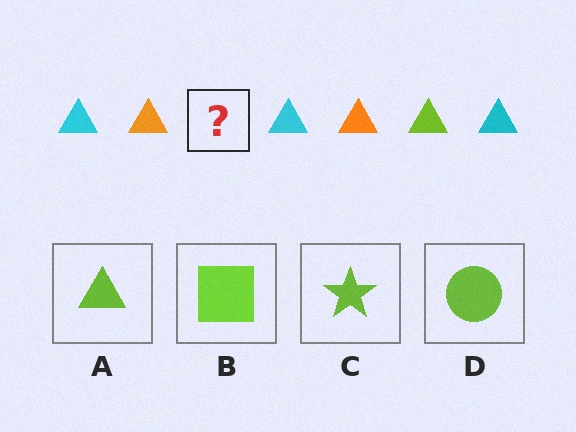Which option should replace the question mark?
Option A.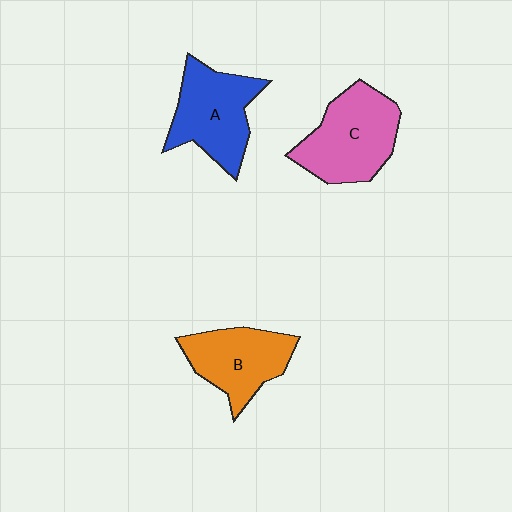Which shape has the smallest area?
Shape B (orange).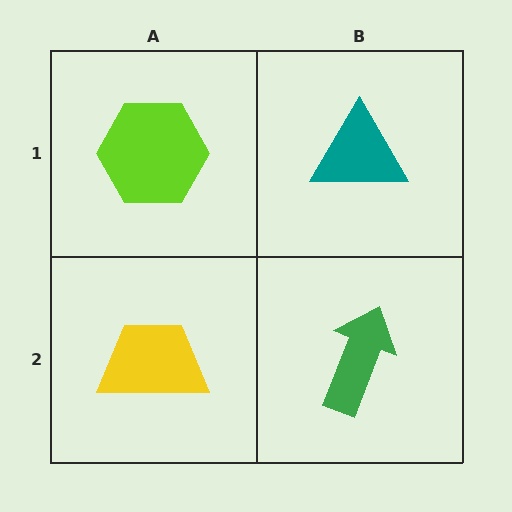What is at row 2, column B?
A green arrow.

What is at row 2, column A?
A yellow trapezoid.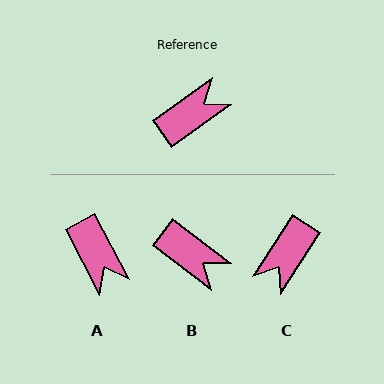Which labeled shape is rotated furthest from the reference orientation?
C, about 158 degrees away.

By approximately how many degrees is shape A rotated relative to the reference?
Approximately 98 degrees clockwise.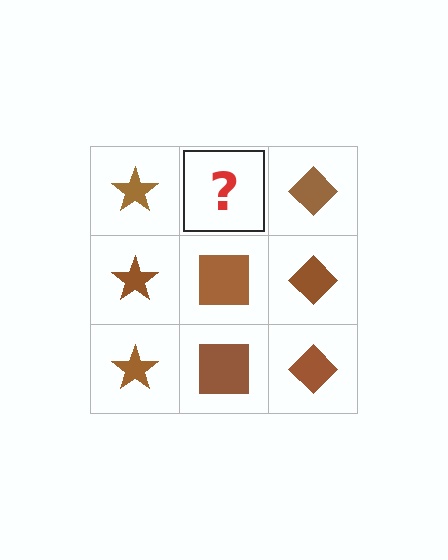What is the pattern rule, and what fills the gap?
The rule is that each column has a consistent shape. The gap should be filled with a brown square.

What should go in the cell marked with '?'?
The missing cell should contain a brown square.